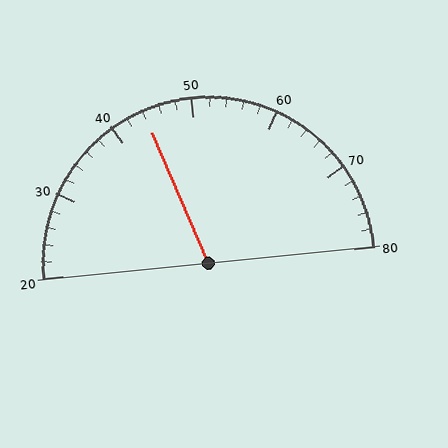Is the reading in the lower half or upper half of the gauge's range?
The reading is in the lower half of the range (20 to 80).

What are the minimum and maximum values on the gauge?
The gauge ranges from 20 to 80.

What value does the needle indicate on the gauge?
The needle indicates approximately 44.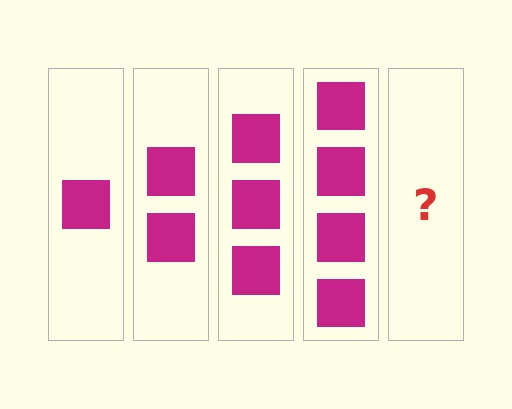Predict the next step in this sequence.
The next step is 5 squares.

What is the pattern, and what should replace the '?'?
The pattern is that each step adds one more square. The '?' should be 5 squares.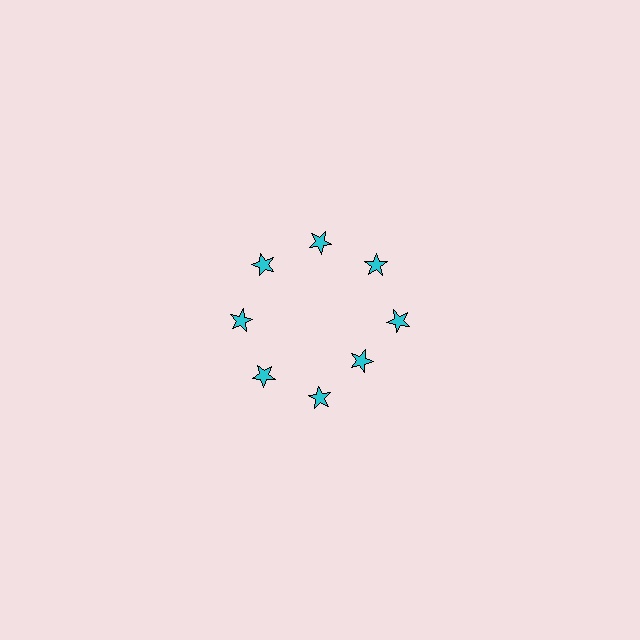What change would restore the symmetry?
The symmetry would be restored by moving it outward, back onto the ring so that all 8 stars sit at equal angles and equal distance from the center.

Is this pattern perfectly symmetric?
No. The 8 cyan stars are arranged in a ring, but one element near the 4 o'clock position is pulled inward toward the center, breaking the 8-fold rotational symmetry.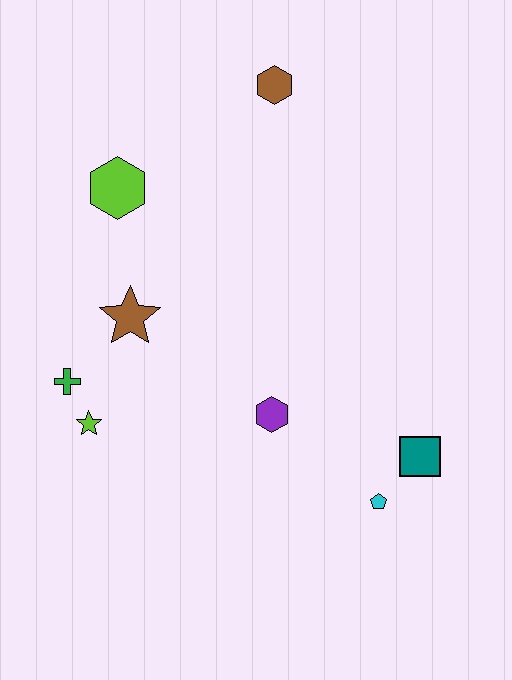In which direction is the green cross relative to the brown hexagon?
The green cross is below the brown hexagon.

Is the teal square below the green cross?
Yes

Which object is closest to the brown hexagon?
The lime hexagon is closest to the brown hexagon.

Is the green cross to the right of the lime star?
No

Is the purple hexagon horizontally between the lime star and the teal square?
Yes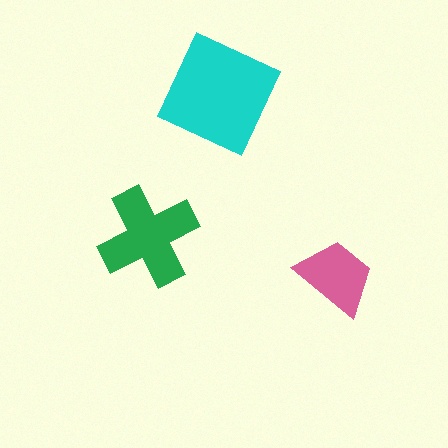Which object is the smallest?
The pink trapezoid.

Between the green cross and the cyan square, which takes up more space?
The cyan square.